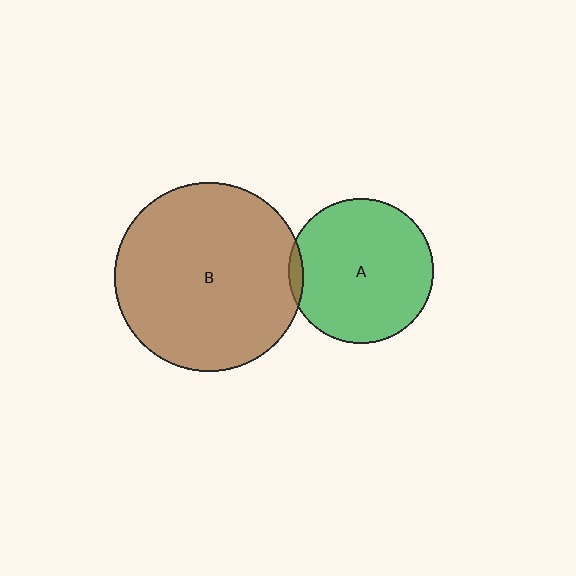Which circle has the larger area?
Circle B (brown).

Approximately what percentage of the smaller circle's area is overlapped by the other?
Approximately 5%.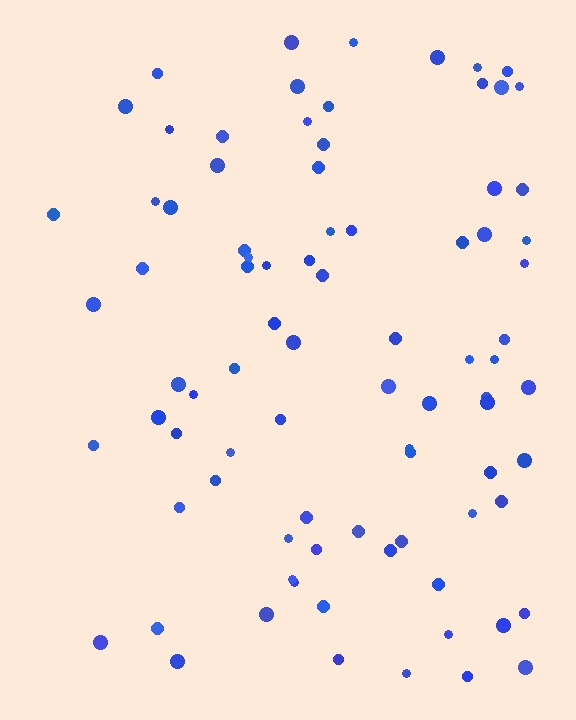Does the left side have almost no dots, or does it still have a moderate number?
Still a moderate number, just noticeably fewer than the right.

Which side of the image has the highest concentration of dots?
The right.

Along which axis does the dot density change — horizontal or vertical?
Horizontal.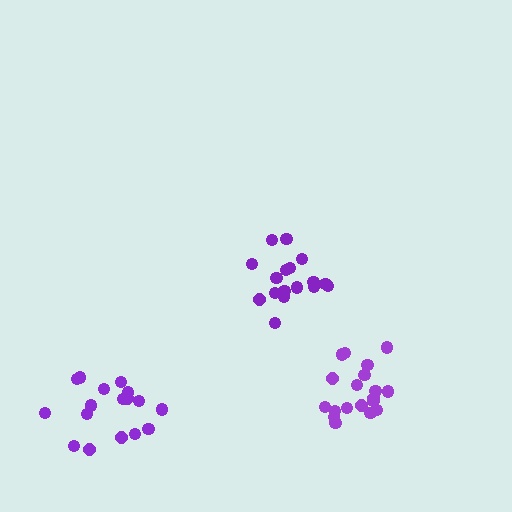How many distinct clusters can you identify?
There are 3 distinct clusters.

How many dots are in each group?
Group 1: 19 dots, Group 2: 17 dots, Group 3: 17 dots (53 total).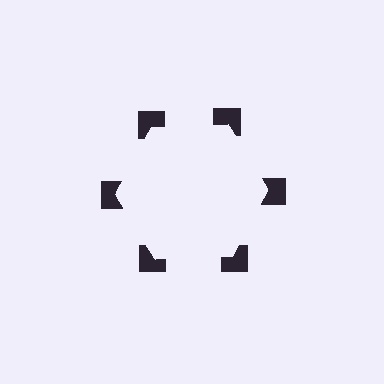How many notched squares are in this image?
There are 6 — one at each vertex of the illusory hexagon.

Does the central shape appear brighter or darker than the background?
It typically appears slightly brighter than the background, even though no actual brightness change is drawn.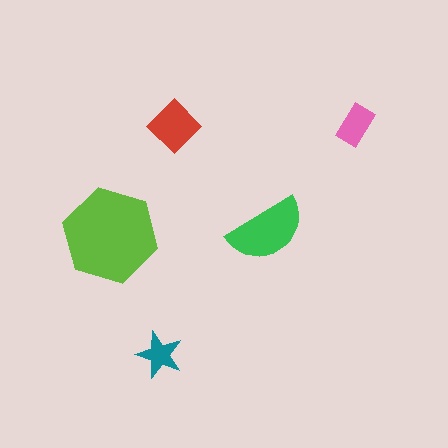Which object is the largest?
The lime hexagon.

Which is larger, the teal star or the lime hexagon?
The lime hexagon.